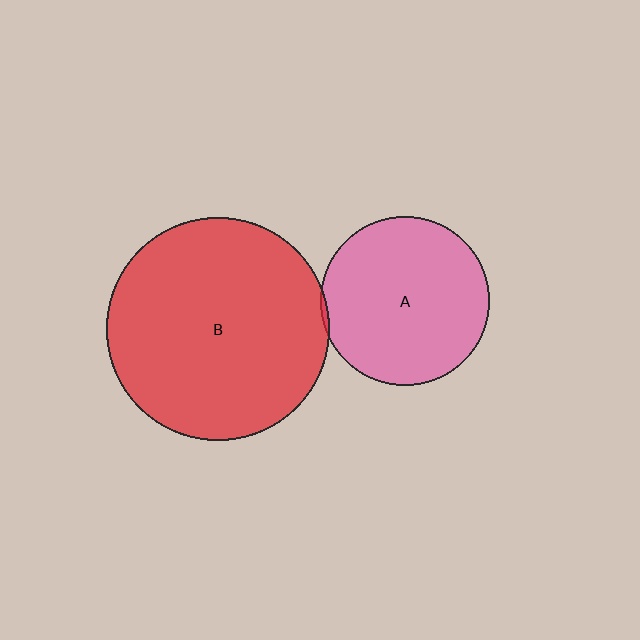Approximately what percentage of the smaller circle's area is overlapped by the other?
Approximately 5%.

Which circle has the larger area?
Circle B (red).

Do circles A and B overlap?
Yes.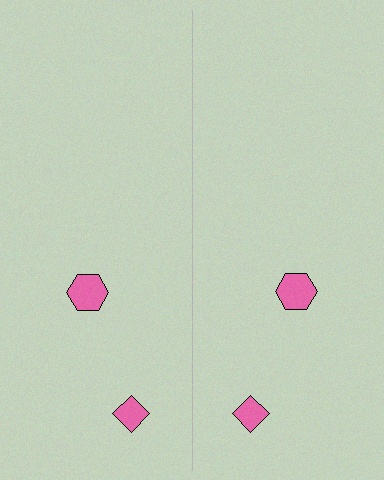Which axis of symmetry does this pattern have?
The pattern has a vertical axis of symmetry running through the center of the image.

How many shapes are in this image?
There are 4 shapes in this image.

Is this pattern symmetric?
Yes, this pattern has bilateral (reflection) symmetry.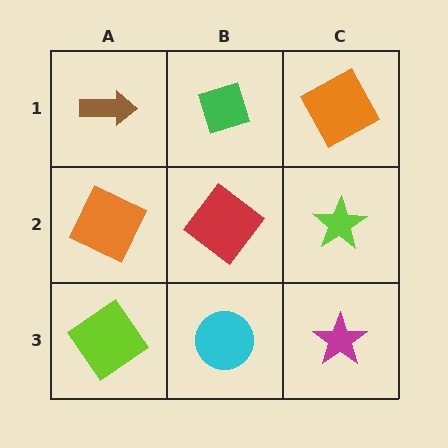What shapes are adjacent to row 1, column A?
An orange square (row 2, column A), a green diamond (row 1, column B).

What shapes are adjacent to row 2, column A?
A brown arrow (row 1, column A), a lime diamond (row 3, column A), a red diamond (row 2, column B).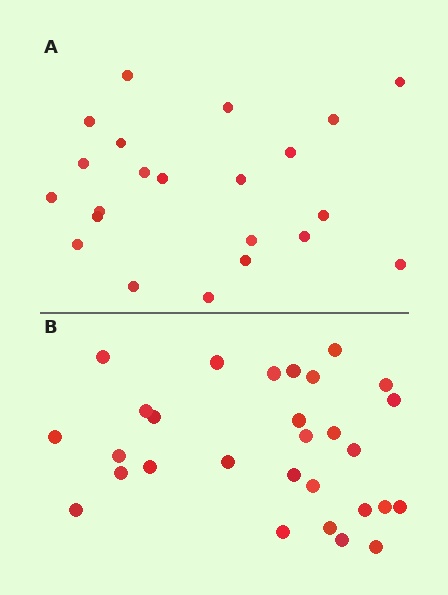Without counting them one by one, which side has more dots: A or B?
Region B (the bottom region) has more dots.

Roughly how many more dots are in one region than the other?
Region B has roughly 8 or so more dots than region A.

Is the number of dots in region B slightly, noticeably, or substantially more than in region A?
Region B has noticeably more, but not dramatically so. The ratio is roughly 1.3 to 1.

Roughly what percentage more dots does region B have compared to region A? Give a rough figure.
About 30% more.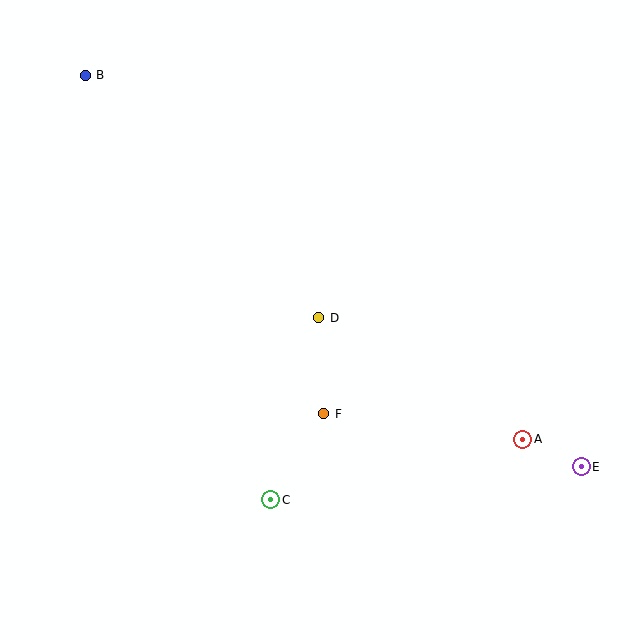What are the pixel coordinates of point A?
Point A is at (523, 439).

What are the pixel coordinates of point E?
Point E is at (581, 467).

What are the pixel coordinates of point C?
Point C is at (271, 500).